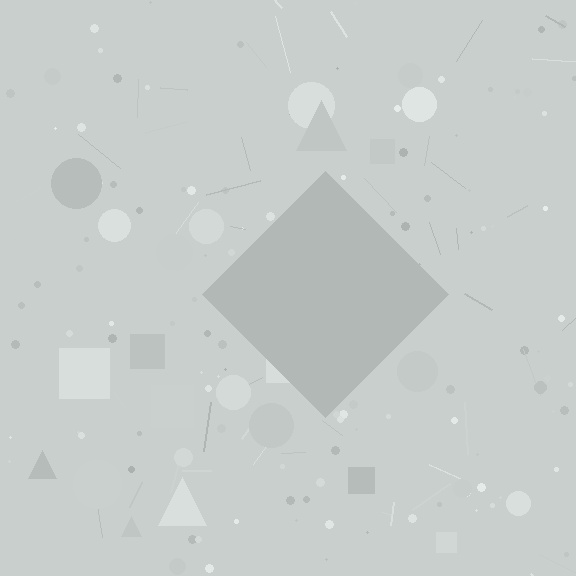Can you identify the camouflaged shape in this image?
The camouflaged shape is a diamond.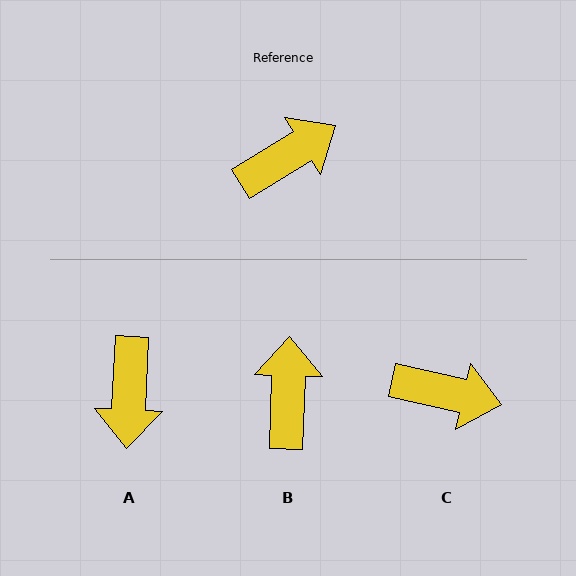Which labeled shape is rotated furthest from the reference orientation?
A, about 124 degrees away.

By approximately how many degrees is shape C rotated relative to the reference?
Approximately 44 degrees clockwise.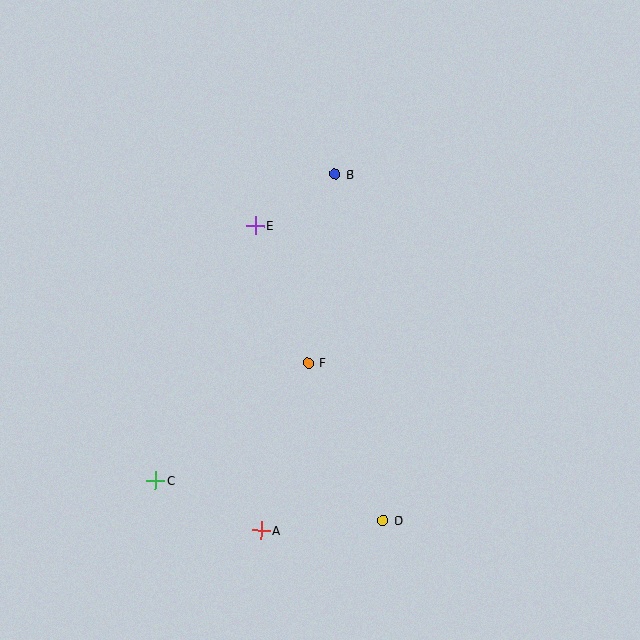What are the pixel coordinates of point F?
Point F is at (308, 363).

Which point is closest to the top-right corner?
Point B is closest to the top-right corner.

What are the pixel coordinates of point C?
Point C is at (156, 480).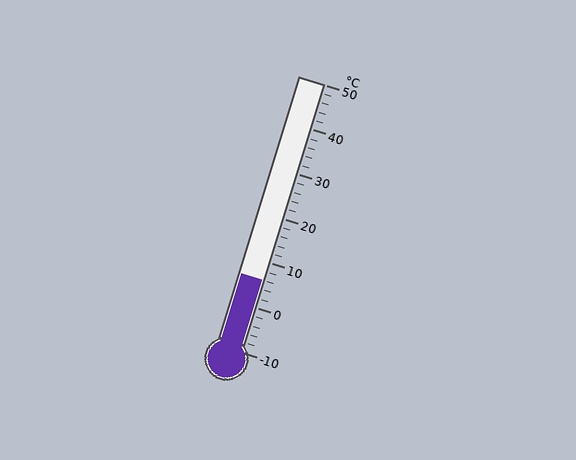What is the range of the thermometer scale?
The thermometer scale ranges from -10°C to 50°C.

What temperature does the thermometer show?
The thermometer shows approximately 6°C.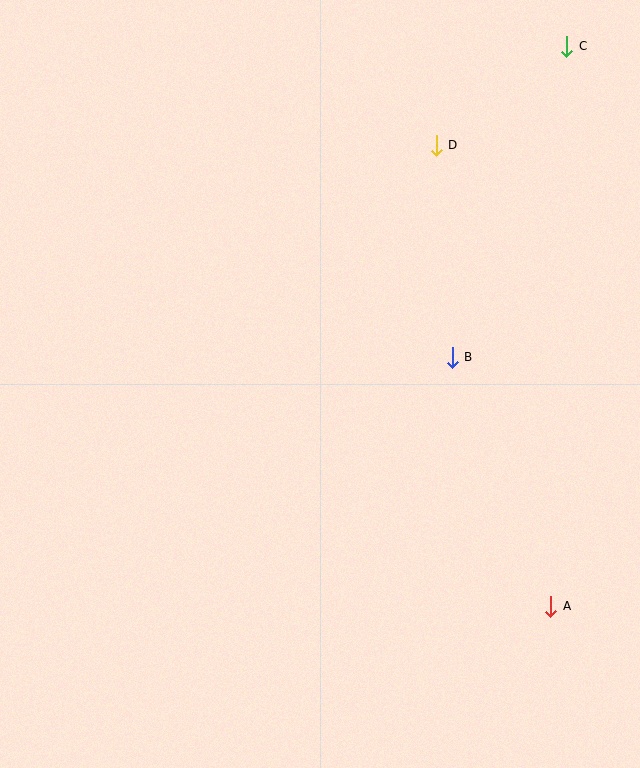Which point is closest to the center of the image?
Point B at (452, 357) is closest to the center.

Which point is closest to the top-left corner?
Point D is closest to the top-left corner.